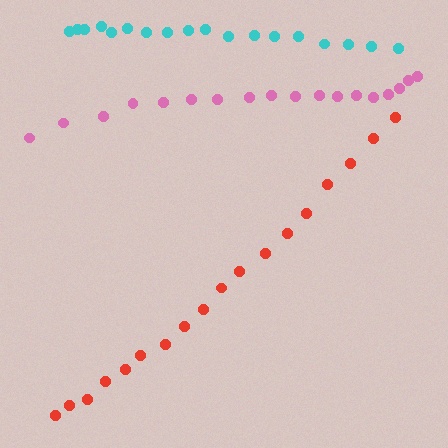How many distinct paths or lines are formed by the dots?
There are 3 distinct paths.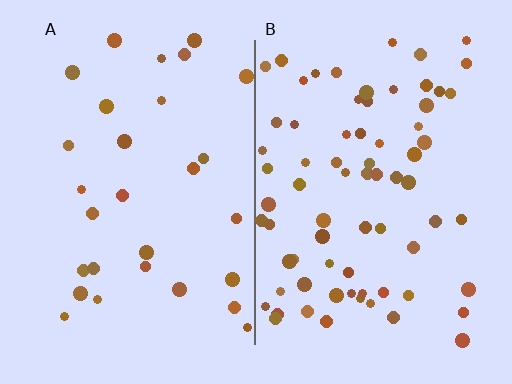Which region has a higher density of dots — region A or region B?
B (the right).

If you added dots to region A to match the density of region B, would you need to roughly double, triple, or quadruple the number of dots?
Approximately triple.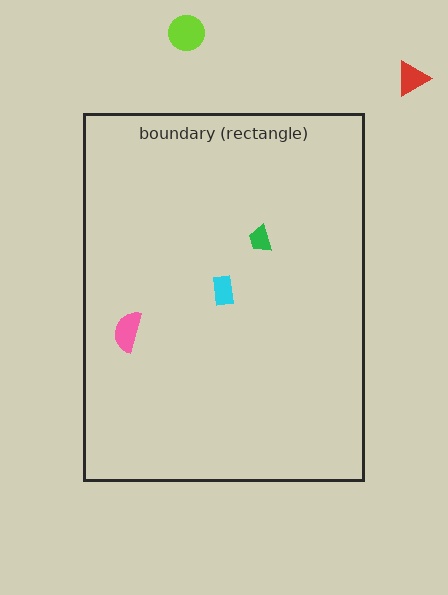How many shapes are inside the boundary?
3 inside, 2 outside.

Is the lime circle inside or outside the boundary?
Outside.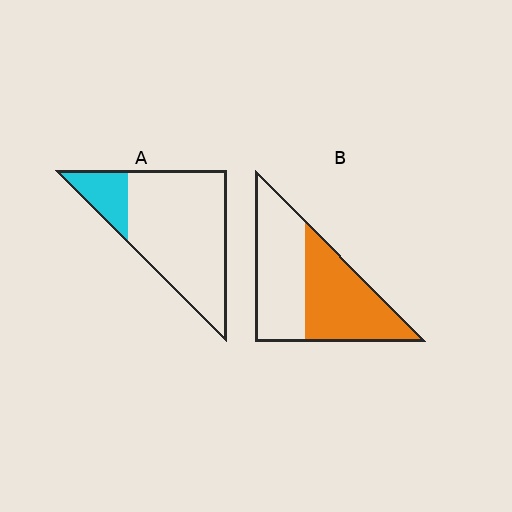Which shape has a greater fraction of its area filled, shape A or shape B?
Shape B.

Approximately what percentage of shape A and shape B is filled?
A is approximately 20% and B is approximately 50%.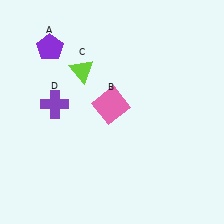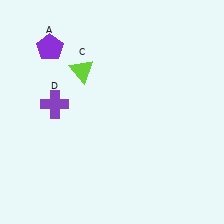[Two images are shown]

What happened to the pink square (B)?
The pink square (B) was removed in Image 2. It was in the top-left area of Image 1.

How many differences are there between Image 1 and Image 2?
There is 1 difference between the two images.